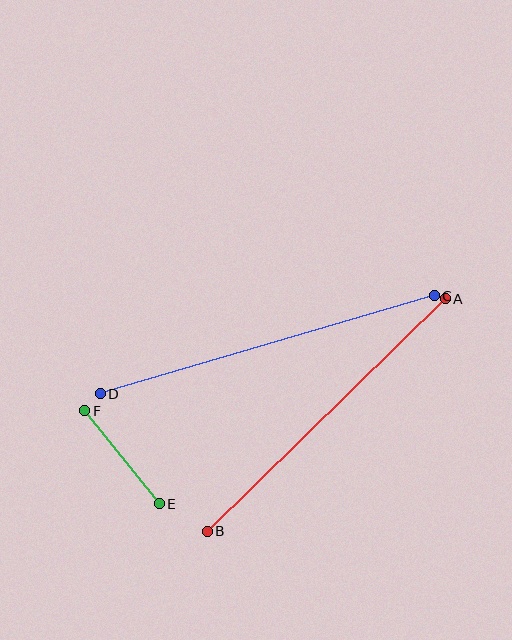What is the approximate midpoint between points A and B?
The midpoint is at approximately (326, 415) pixels.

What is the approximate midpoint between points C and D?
The midpoint is at approximately (267, 345) pixels.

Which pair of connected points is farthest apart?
Points C and D are farthest apart.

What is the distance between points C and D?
The distance is approximately 348 pixels.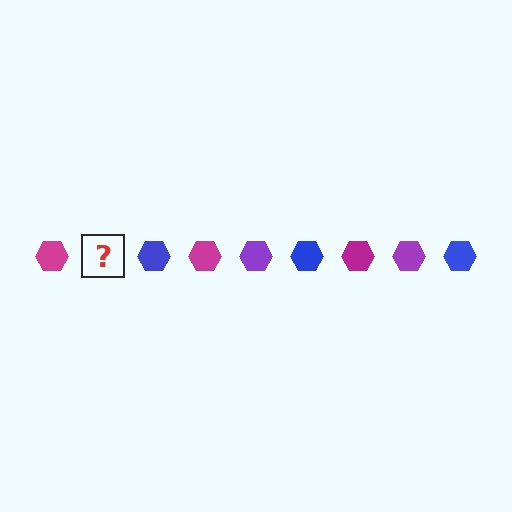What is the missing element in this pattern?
The missing element is a purple hexagon.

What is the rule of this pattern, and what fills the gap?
The rule is that the pattern cycles through magenta, purple, blue hexagons. The gap should be filled with a purple hexagon.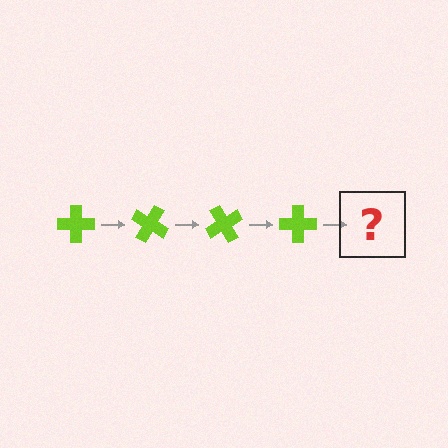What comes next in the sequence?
The next element should be a lime cross rotated 120 degrees.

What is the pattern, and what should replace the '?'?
The pattern is that the cross rotates 30 degrees each step. The '?' should be a lime cross rotated 120 degrees.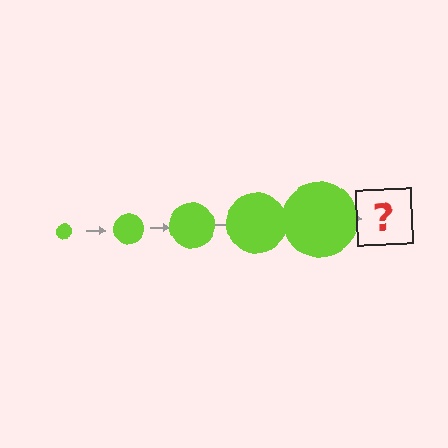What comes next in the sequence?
The next element should be a lime circle, larger than the previous one.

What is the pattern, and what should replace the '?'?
The pattern is that the circle gets progressively larger each step. The '?' should be a lime circle, larger than the previous one.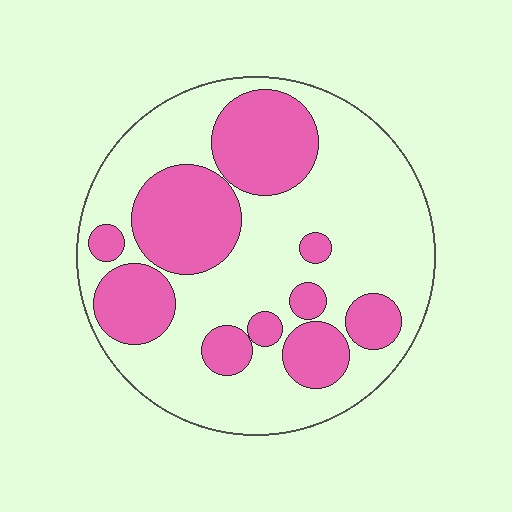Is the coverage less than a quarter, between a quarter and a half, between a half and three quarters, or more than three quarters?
Between a quarter and a half.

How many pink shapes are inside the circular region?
10.